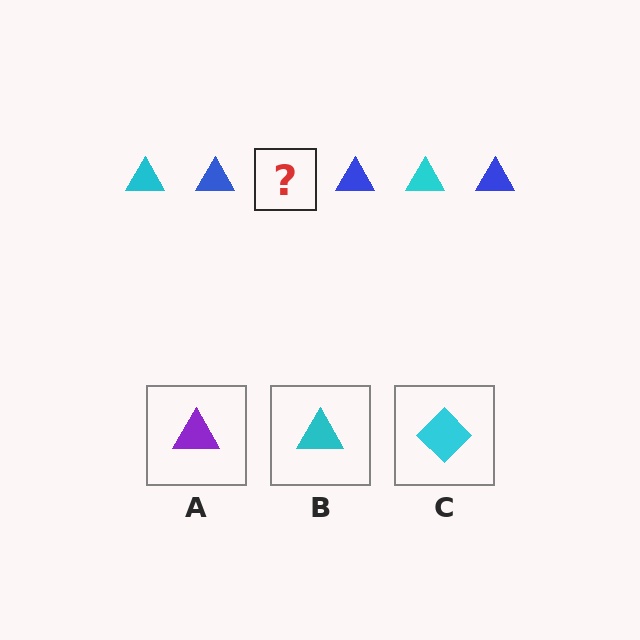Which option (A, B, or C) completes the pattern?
B.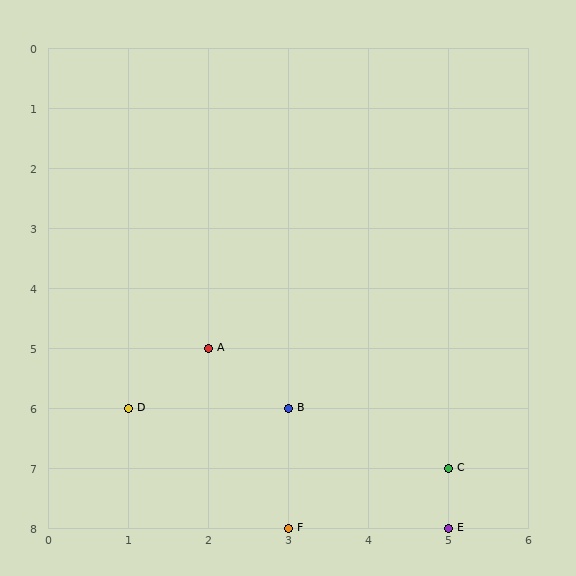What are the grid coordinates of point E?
Point E is at grid coordinates (5, 8).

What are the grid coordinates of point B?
Point B is at grid coordinates (3, 6).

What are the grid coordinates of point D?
Point D is at grid coordinates (1, 6).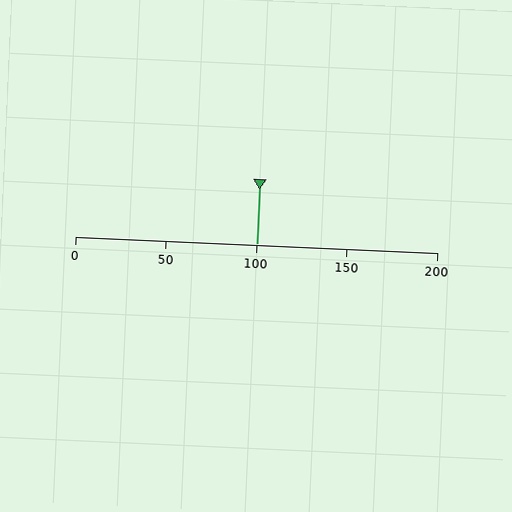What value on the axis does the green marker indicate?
The marker indicates approximately 100.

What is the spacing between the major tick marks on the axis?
The major ticks are spaced 50 apart.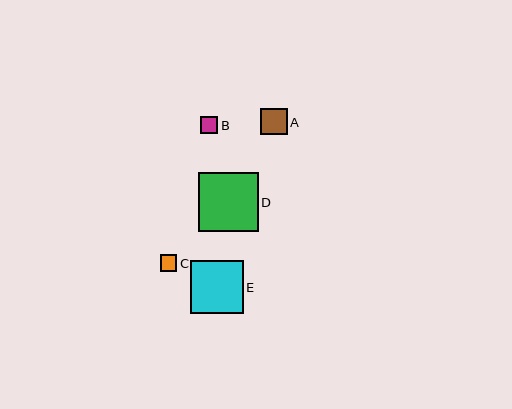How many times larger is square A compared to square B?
Square A is approximately 1.6 times the size of square B.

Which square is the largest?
Square D is the largest with a size of approximately 60 pixels.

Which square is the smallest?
Square C is the smallest with a size of approximately 17 pixels.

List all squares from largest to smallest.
From largest to smallest: D, E, A, B, C.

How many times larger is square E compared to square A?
Square E is approximately 2.0 times the size of square A.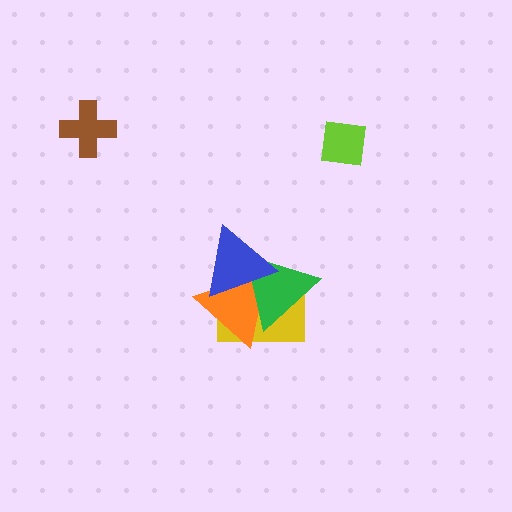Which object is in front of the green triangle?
The blue triangle is in front of the green triangle.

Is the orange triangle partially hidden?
Yes, it is partially covered by another shape.